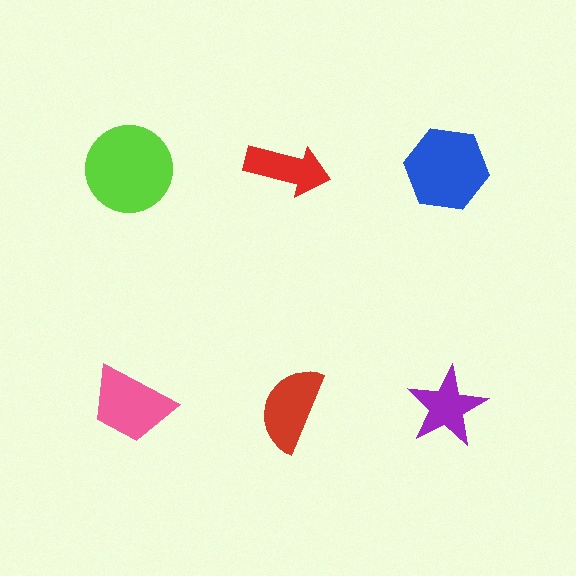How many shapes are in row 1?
3 shapes.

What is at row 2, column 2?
A red semicircle.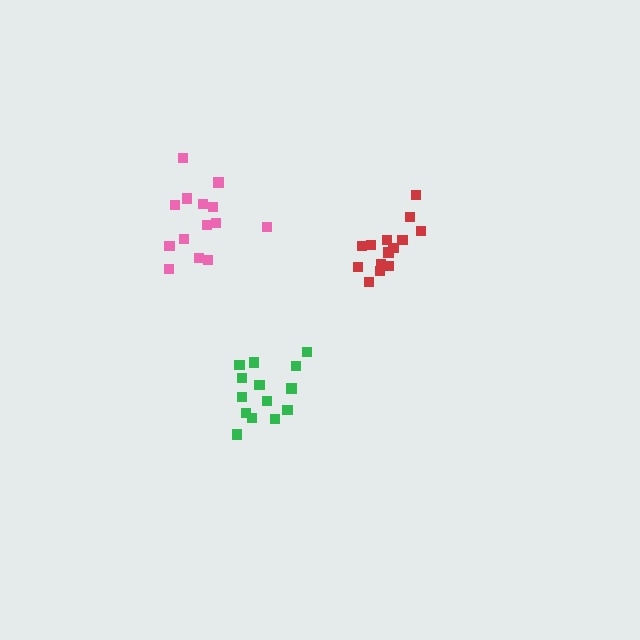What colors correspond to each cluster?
The clusters are colored: red, green, pink.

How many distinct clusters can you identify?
There are 3 distinct clusters.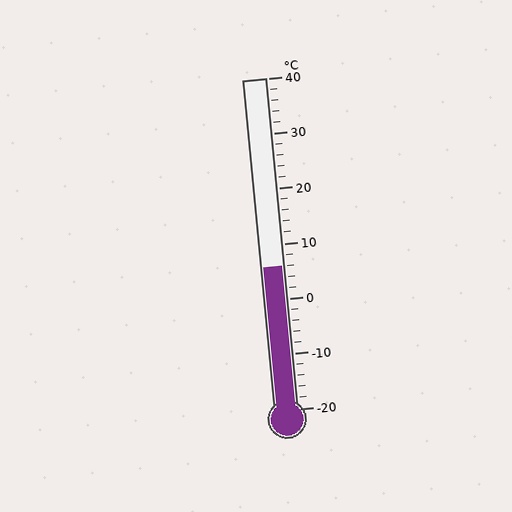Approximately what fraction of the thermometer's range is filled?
The thermometer is filled to approximately 45% of its range.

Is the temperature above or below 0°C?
The temperature is above 0°C.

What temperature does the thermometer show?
The thermometer shows approximately 6°C.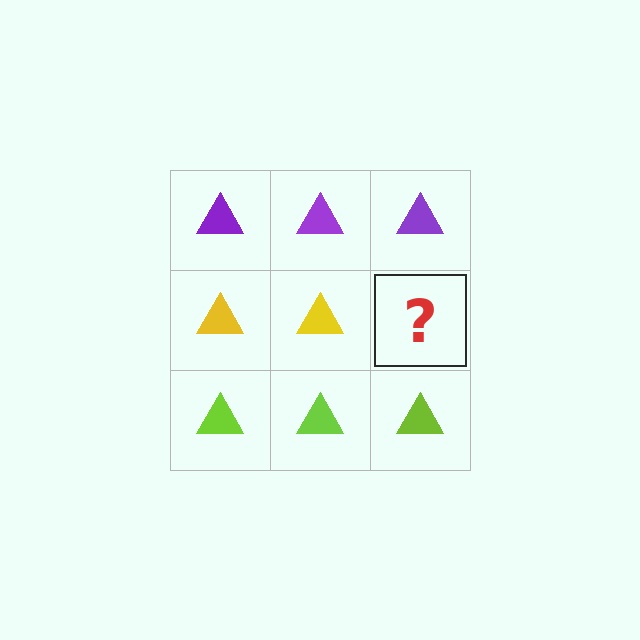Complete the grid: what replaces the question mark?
The question mark should be replaced with a yellow triangle.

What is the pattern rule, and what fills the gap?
The rule is that each row has a consistent color. The gap should be filled with a yellow triangle.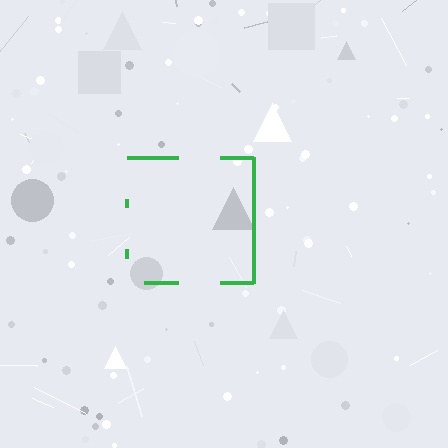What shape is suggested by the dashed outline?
The dashed outline suggests a square.